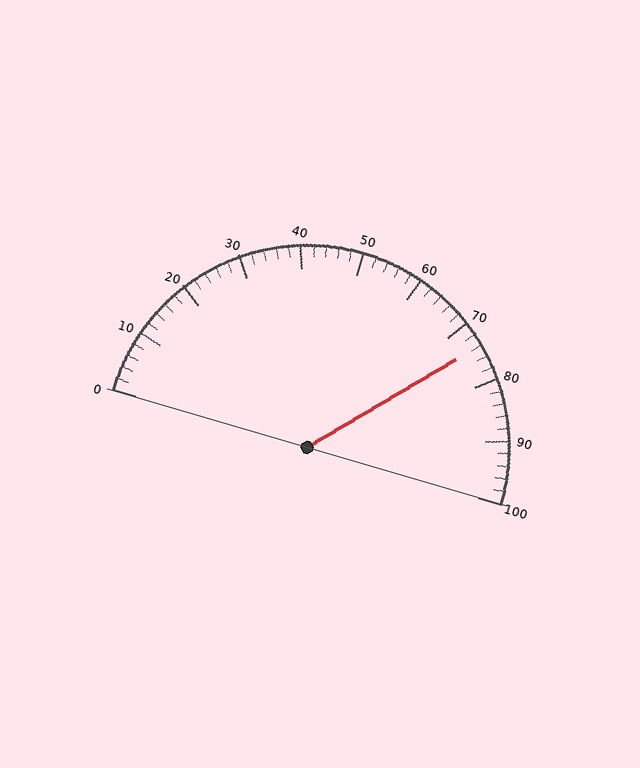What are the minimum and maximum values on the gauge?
The gauge ranges from 0 to 100.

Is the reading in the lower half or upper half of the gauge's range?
The reading is in the upper half of the range (0 to 100).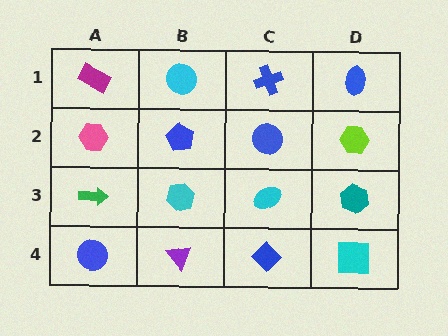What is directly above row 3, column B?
A blue pentagon.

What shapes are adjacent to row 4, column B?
A cyan hexagon (row 3, column B), a blue circle (row 4, column A), a blue diamond (row 4, column C).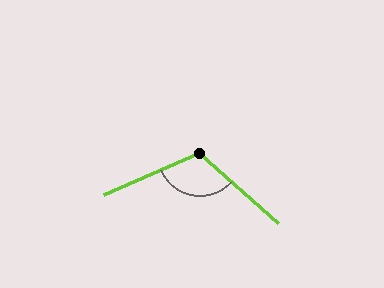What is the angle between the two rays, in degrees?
Approximately 115 degrees.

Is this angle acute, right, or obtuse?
It is obtuse.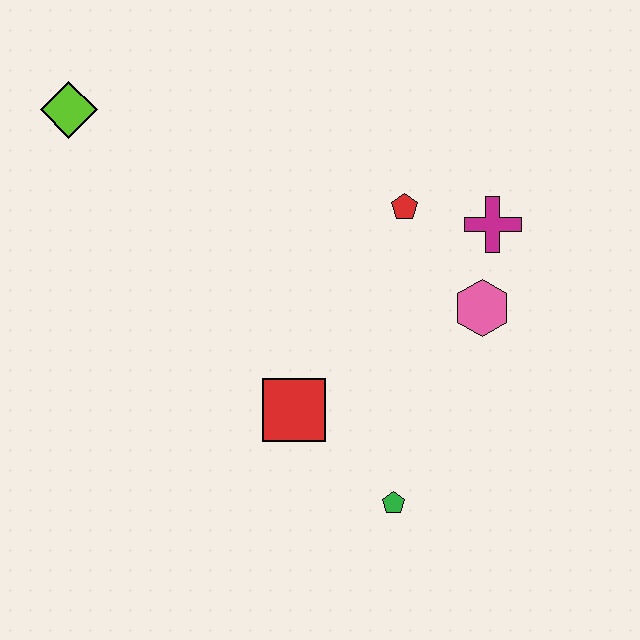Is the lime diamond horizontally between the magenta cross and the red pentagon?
No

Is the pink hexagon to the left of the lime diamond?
No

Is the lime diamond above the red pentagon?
Yes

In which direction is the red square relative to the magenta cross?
The red square is to the left of the magenta cross.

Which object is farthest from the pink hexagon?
The lime diamond is farthest from the pink hexagon.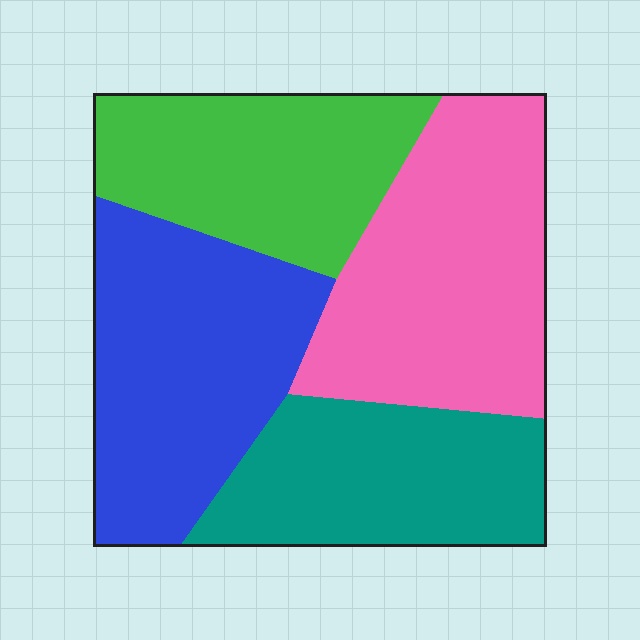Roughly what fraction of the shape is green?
Green covers roughly 20% of the shape.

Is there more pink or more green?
Pink.